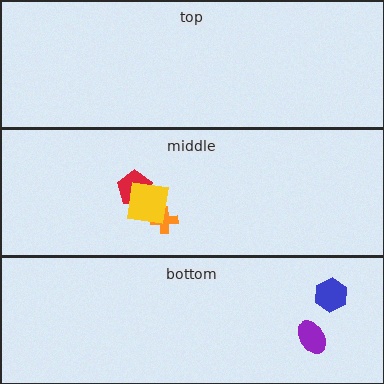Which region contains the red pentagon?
The middle region.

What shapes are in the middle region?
The red pentagon, the orange cross, the yellow square.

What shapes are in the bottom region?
The blue hexagon, the purple ellipse.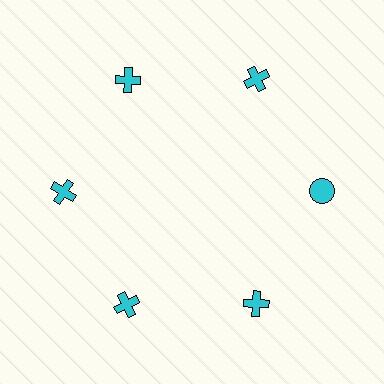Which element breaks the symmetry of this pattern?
The cyan circle at roughly the 3 o'clock position breaks the symmetry. All other shapes are cyan crosses.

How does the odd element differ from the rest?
It has a different shape: circle instead of cross.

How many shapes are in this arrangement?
There are 6 shapes arranged in a ring pattern.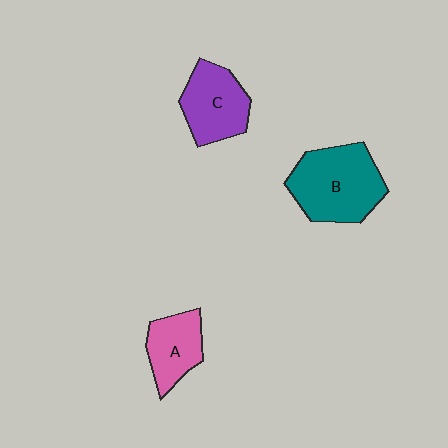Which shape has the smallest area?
Shape A (pink).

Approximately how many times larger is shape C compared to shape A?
Approximately 1.2 times.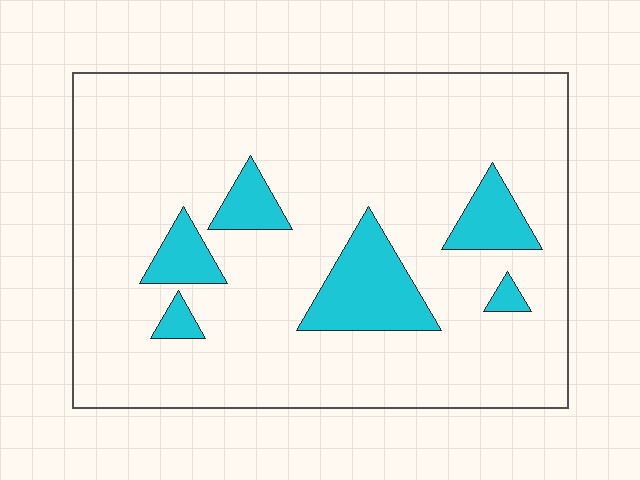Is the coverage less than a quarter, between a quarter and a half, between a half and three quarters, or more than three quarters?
Less than a quarter.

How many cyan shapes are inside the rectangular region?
6.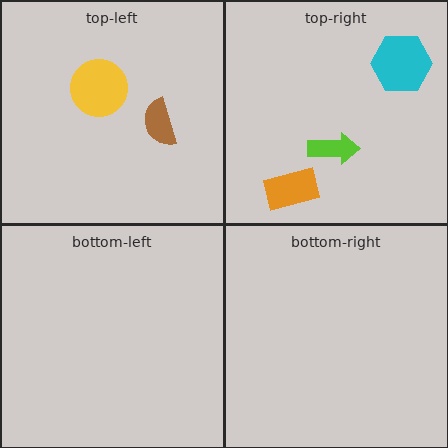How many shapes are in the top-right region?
3.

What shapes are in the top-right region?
The orange rectangle, the cyan hexagon, the lime arrow.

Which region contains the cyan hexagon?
The top-right region.